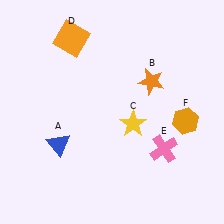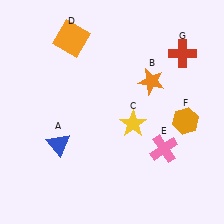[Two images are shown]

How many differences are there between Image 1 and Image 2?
There is 1 difference between the two images.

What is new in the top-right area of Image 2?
A red cross (G) was added in the top-right area of Image 2.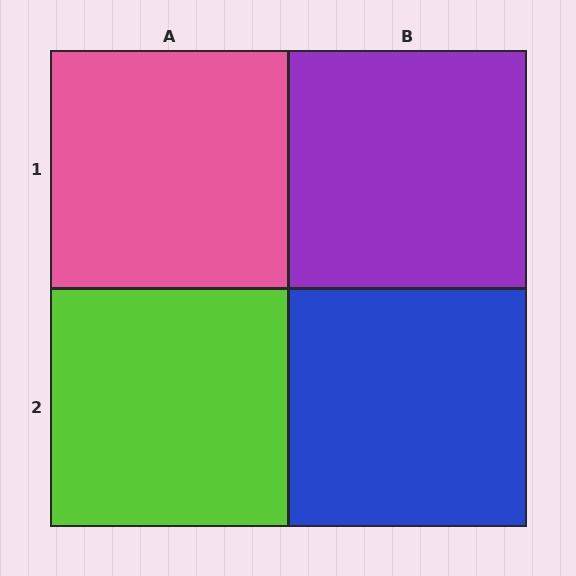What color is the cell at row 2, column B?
Blue.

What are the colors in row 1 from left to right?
Pink, purple.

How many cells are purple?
1 cell is purple.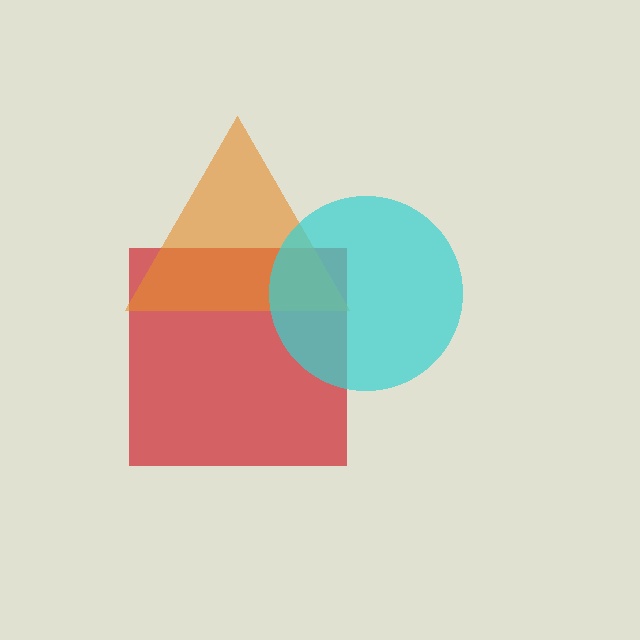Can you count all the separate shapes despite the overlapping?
Yes, there are 3 separate shapes.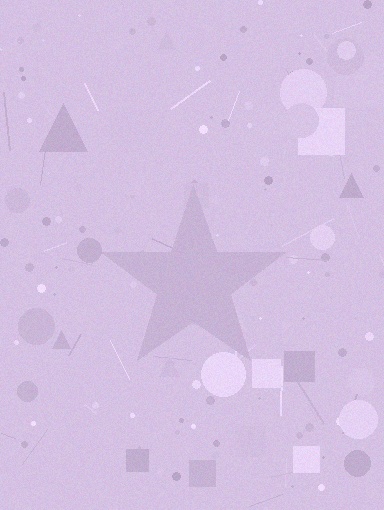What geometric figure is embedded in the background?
A star is embedded in the background.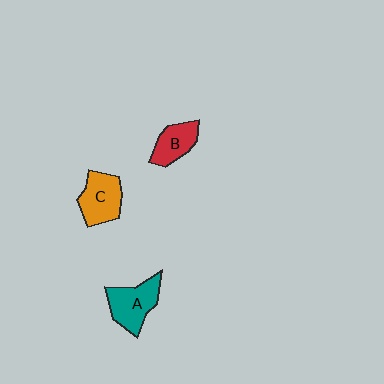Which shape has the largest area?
Shape A (teal).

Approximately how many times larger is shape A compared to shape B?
Approximately 1.4 times.